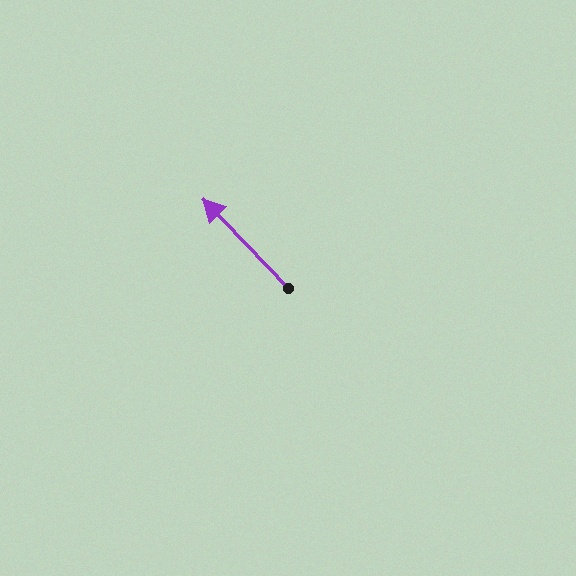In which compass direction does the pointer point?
Northwest.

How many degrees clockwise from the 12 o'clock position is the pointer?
Approximately 316 degrees.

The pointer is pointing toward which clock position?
Roughly 11 o'clock.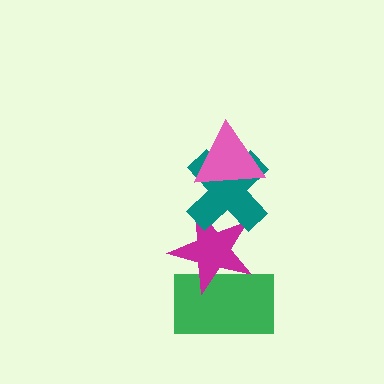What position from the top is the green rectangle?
The green rectangle is 4th from the top.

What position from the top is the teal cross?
The teal cross is 2nd from the top.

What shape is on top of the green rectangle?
The magenta star is on top of the green rectangle.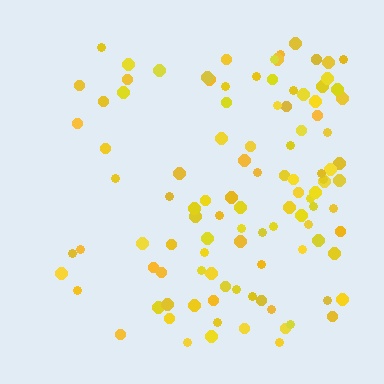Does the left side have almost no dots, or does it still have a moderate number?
Still a moderate number, just noticeably fewer than the right.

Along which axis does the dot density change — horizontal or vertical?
Horizontal.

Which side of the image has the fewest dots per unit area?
The left.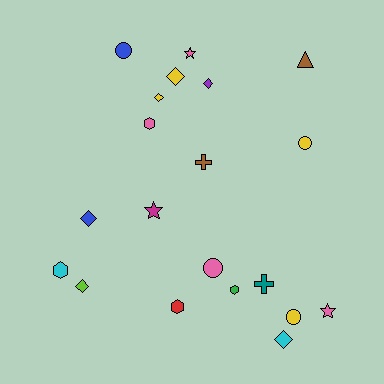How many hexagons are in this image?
There are 4 hexagons.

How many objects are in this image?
There are 20 objects.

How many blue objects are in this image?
There are 2 blue objects.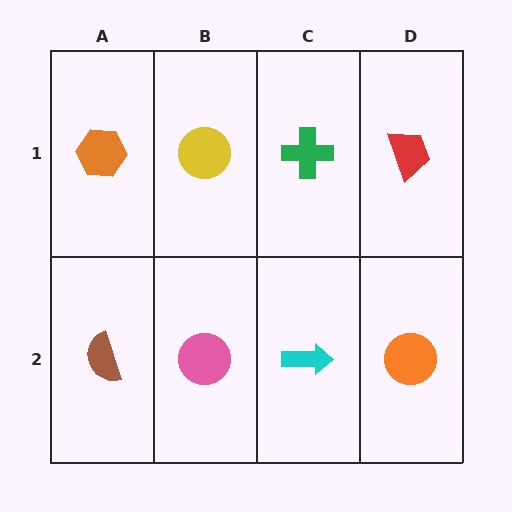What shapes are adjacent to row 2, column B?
A yellow circle (row 1, column B), a brown semicircle (row 2, column A), a cyan arrow (row 2, column C).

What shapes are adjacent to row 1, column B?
A pink circle (row 2, column B), an orange hexagon (row 1, column A), a green cross (row 1, column C).